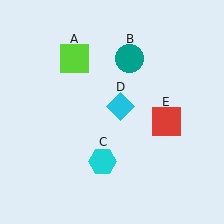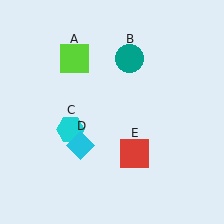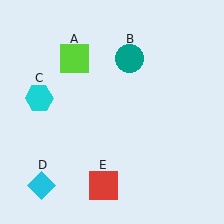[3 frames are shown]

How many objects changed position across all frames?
3 objects changed position: cyan hexagon (object C), cyan diamond (object D), red square (object E).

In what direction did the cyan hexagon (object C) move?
The cyan hexagon (object C) moved up and to the left.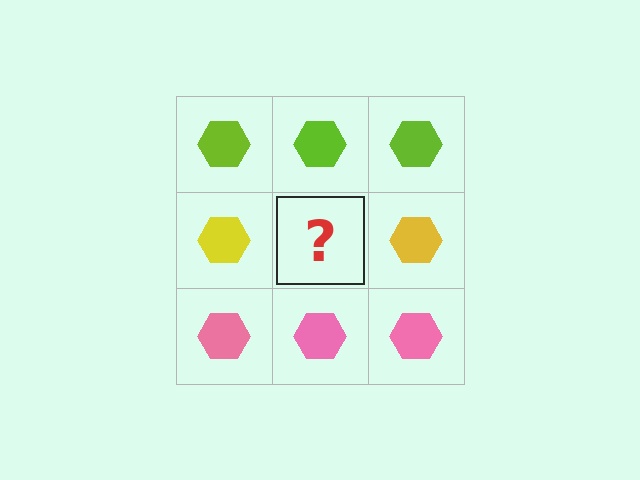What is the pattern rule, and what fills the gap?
The rule is that each row has a consistent color. The gap should be filled with a yellow hexagon.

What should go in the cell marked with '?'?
The missing cell should contain a yellow hexagon.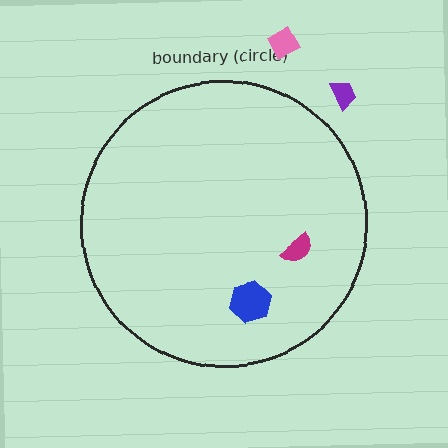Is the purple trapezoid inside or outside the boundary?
Outside.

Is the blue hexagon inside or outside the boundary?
Inside.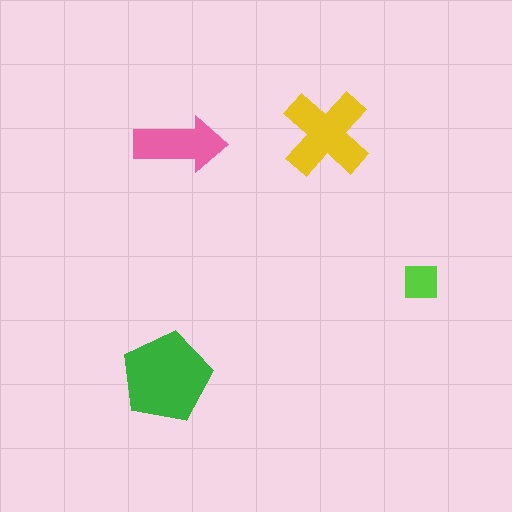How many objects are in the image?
There are 4 objects in the image.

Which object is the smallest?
The lime square.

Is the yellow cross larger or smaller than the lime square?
Larger.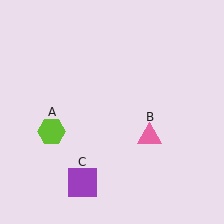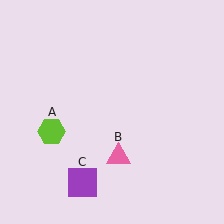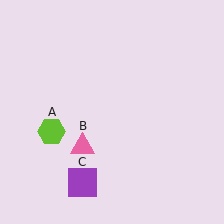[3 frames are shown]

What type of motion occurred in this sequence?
The pink triangle (object B) rotated clockwise around the center of the scene.